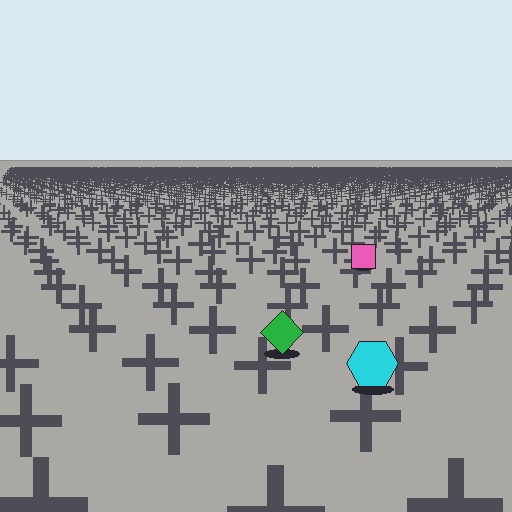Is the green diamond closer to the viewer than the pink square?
Yes. The green diamond is closer — you can tell from the texture gradient: the ground texture is coarser near it.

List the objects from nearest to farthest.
From nearest to farthest: the cyan hexagon, the green diamond, the pink square.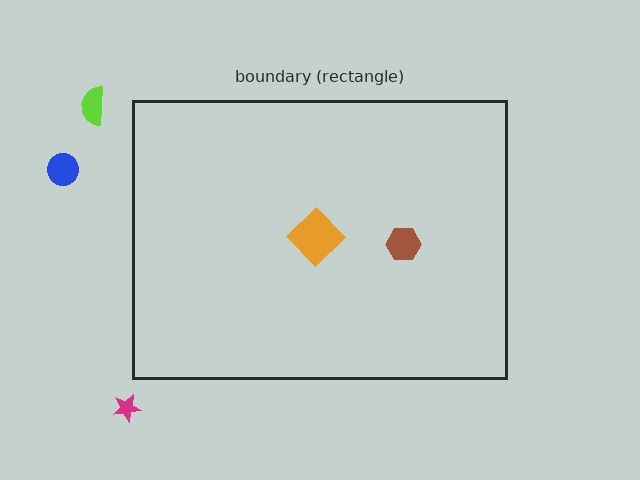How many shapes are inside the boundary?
2 inside, 3 outside.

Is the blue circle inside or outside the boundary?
Outside.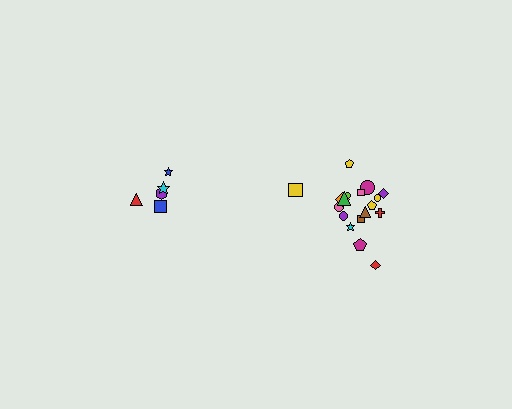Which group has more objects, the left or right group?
The right group.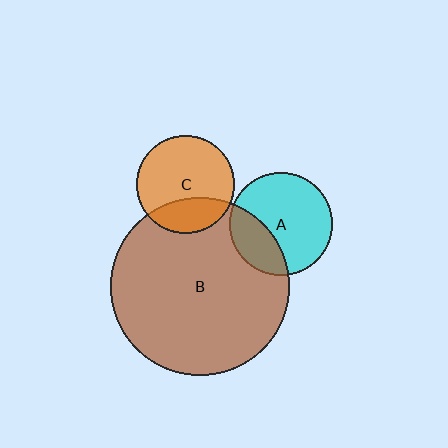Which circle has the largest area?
Circle B (brown).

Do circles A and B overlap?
Yes.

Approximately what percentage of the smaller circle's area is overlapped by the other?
Approximately 30%.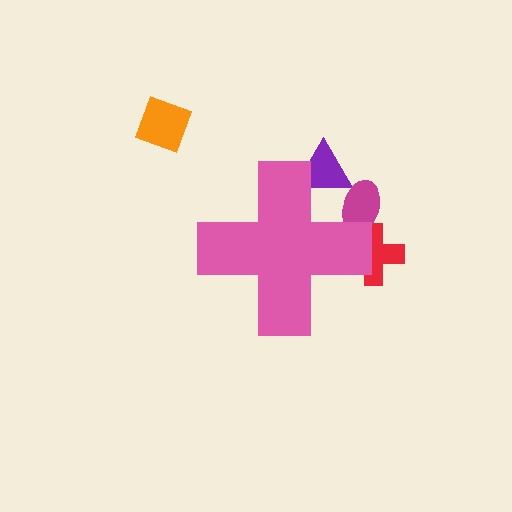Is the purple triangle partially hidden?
Yes, the purple triangle is partially hidden behind the pink cross.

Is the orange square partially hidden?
No, the orange square is fully visible.